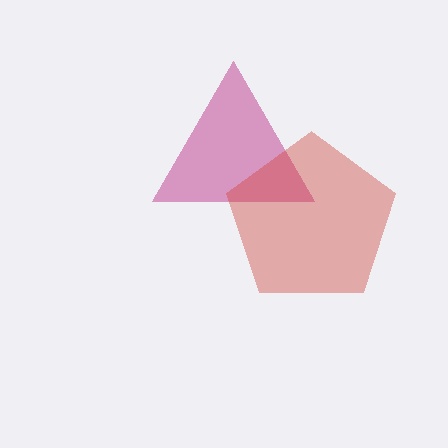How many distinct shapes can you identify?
There are 2 distinct shapes: a magenta triangle, a red pentagon.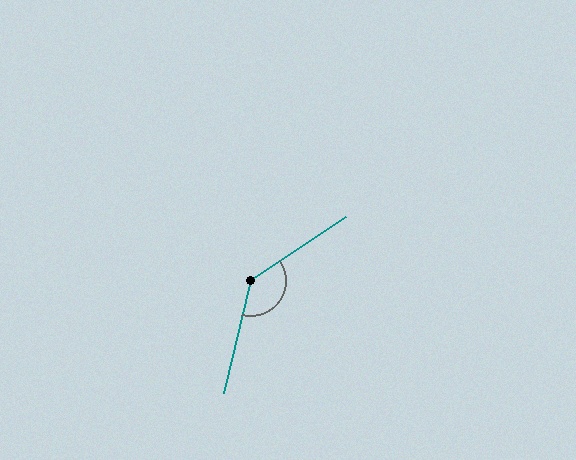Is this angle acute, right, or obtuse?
It is obtuse.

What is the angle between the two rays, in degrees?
Approximately 137 degrees.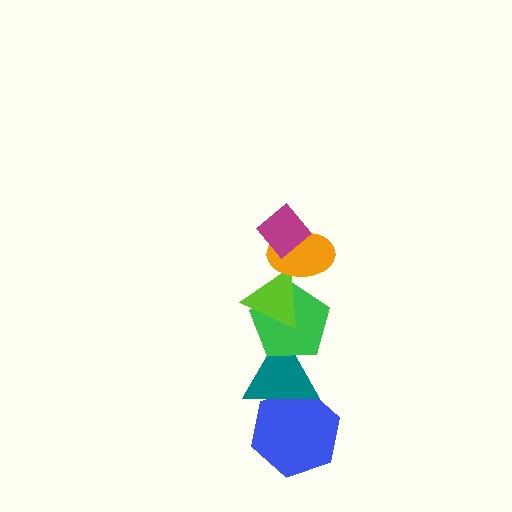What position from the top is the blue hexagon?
The blue hexagon is 6th from the top.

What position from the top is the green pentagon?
The green pentagon is 4th from the top.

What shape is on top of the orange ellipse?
The magenta diamond is on top of the orange ellipse.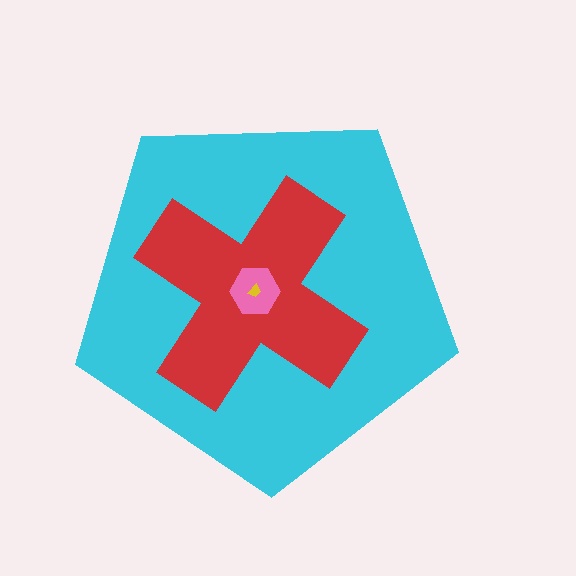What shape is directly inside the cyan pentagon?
The red cross.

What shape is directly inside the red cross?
The pink hexagon.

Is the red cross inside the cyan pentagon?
Yes.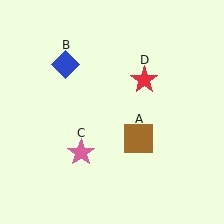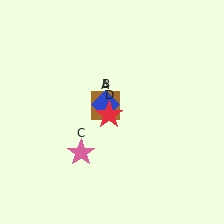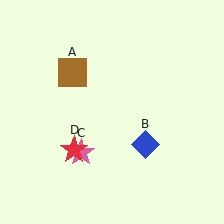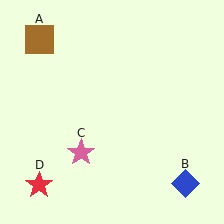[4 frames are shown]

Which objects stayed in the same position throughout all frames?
Pink star (object C) remained stationary.